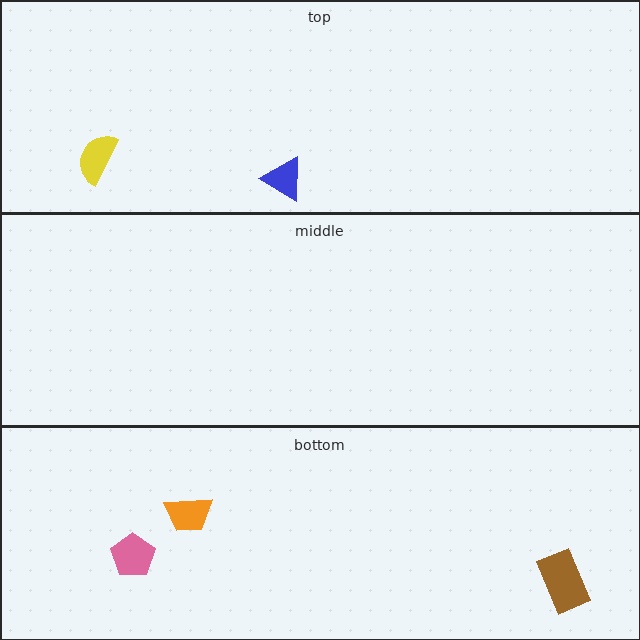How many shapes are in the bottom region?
3.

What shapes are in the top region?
The blue triangle, the yellow semicircle.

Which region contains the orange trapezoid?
The bottom region.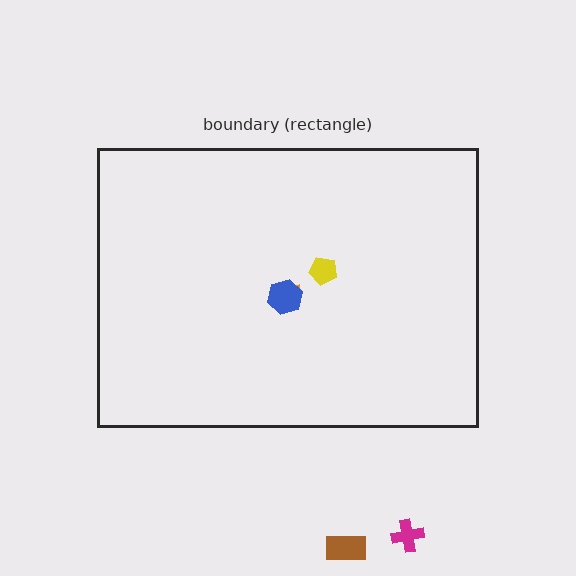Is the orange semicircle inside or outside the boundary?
Inside.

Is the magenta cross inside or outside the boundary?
Outside.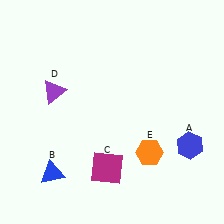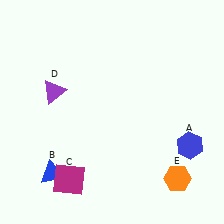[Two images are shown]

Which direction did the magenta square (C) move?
The magenta square (C) moved left.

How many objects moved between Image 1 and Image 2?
2 objects moved between the two images.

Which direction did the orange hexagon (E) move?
The orange hexagon (E) moved right.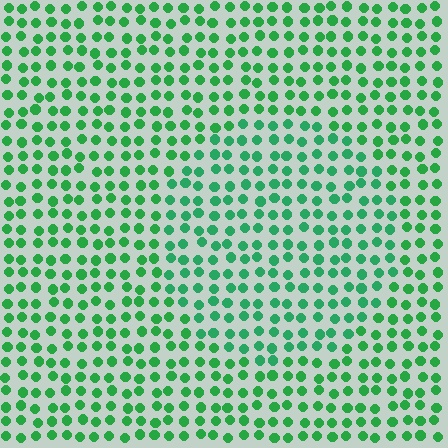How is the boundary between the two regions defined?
The boundary is defined purely by a slight shift in hue (about 15 degrees). Spacing, size, and orientation are identical on both sides.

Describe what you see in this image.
The image is filled with small green elements in a uniform arrangement. A circle-shaped region is visible where the elements are tinted to a slightly different hue, forming a subtle color boundary.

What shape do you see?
I see a circle.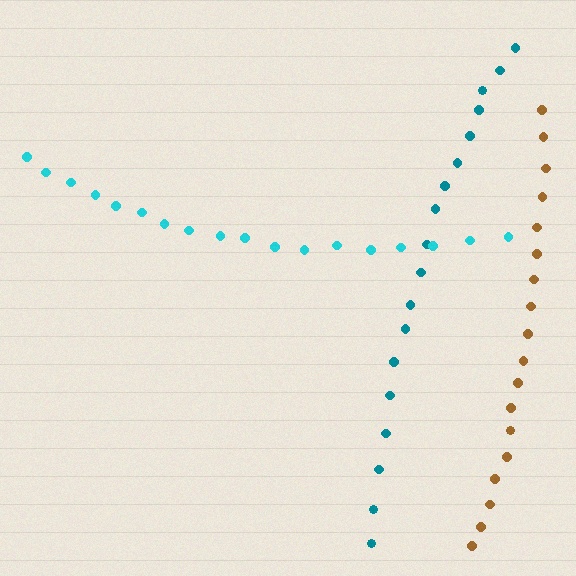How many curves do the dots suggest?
There are 3 distinct paths.